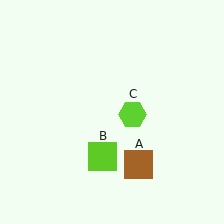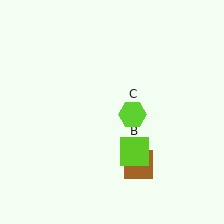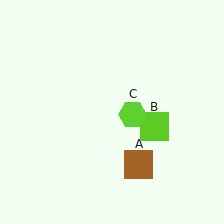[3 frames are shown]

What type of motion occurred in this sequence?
The lime square (object B) rotated counterclockwise around the center of the scene.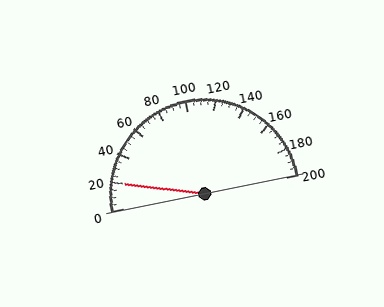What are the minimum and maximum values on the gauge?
The gauge ranges from 0 to 200.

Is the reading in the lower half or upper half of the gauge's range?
The reading is in the lower half of the range (0 to 200).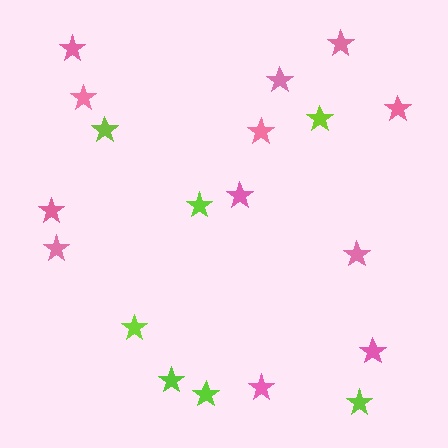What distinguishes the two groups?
There are 2 groups: one group of lime stars (7) and one group of pink stars (12).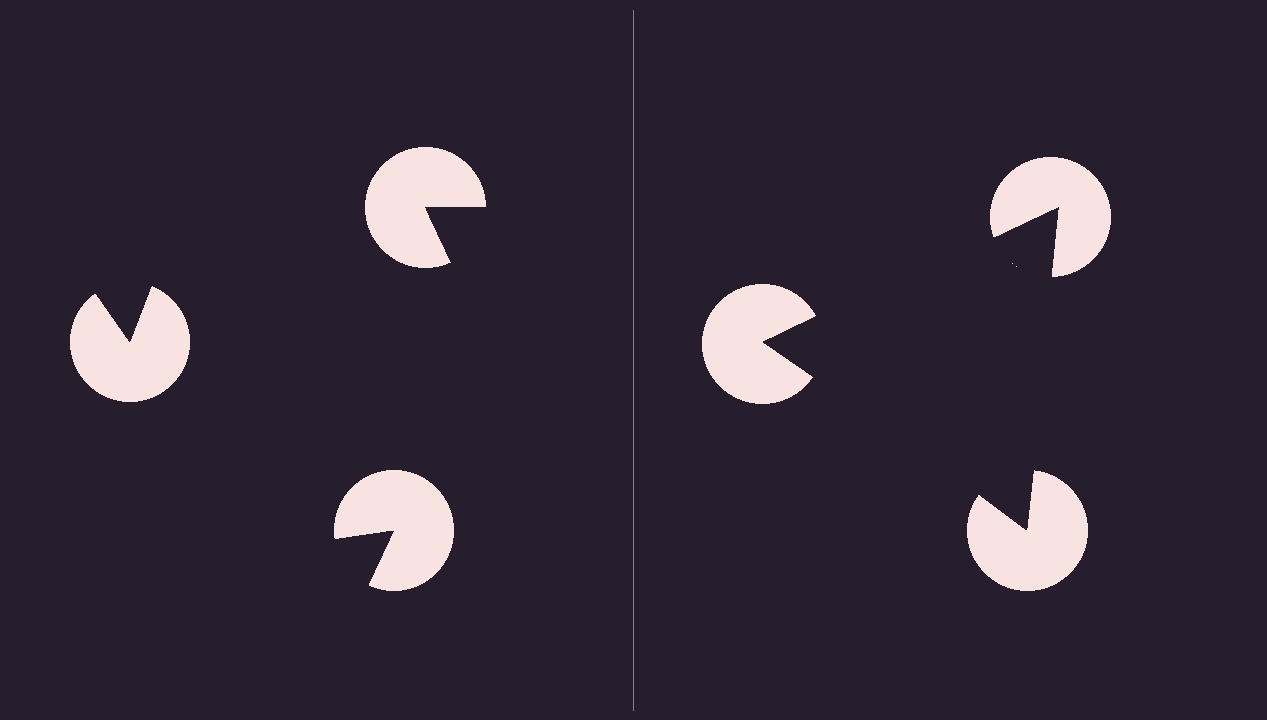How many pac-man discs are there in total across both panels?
6 — 3 on each side.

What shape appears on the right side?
An illusory triangle.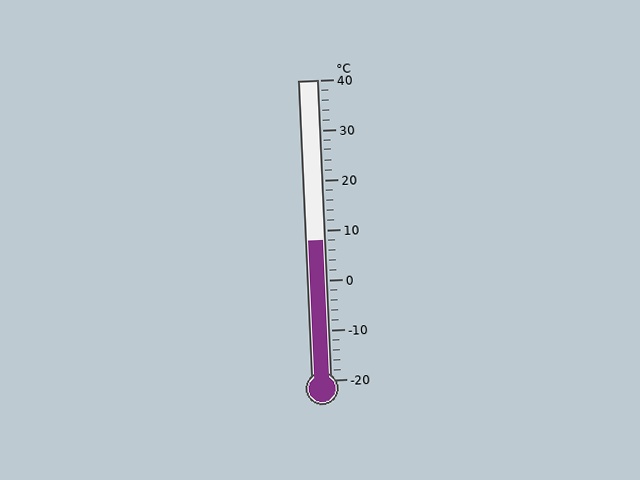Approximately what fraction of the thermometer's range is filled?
The thermometer is filled to approximately 45% of its range.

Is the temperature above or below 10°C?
The temperature is below 10°C.